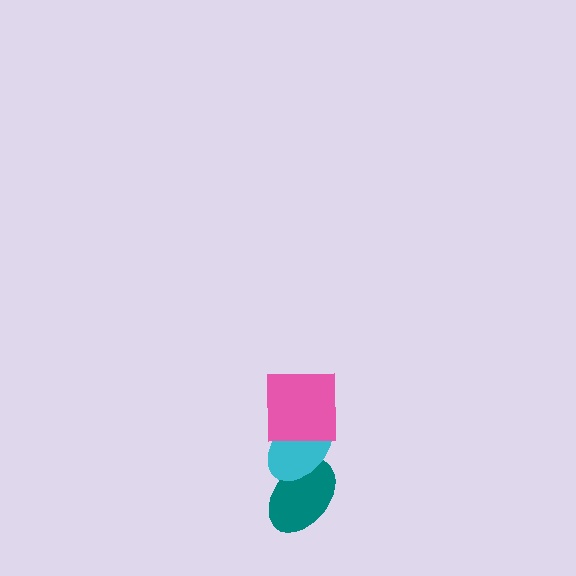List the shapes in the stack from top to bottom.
From top to bottom: the pink square, the cyan ellipse, the teal ellipse.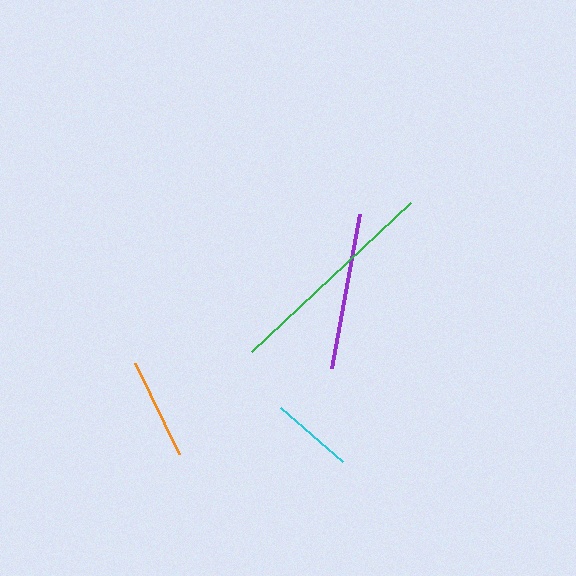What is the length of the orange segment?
The orange segment is approximately 102 pixels long.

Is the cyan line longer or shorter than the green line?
The green line is longer than the cyan line.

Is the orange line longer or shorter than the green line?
The green line is longer than the orange line.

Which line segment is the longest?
The green line is the longest at approximately 218 pixels.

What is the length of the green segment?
The green segment is approximately 218 pixels long.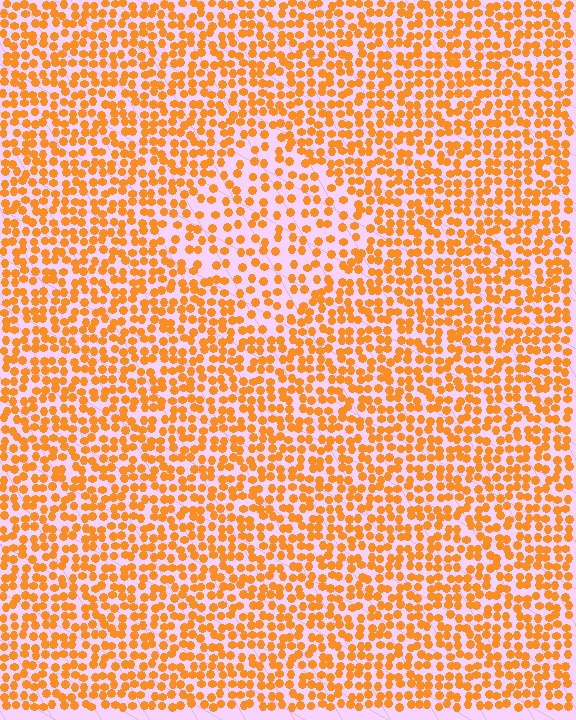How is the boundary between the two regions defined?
The boundary is defined by a change in element density (approximately 1.7x ratio). All elements are the same color, size, and shape.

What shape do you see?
I see a diamond.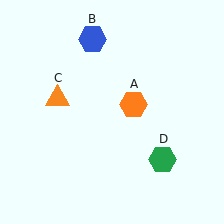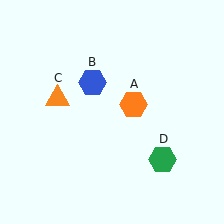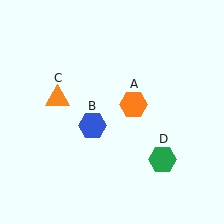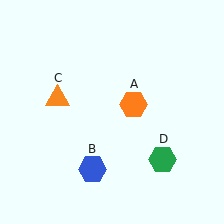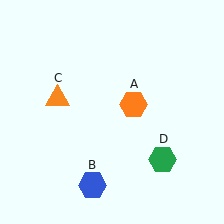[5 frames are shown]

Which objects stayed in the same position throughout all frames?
Orange hexagon (object A) and orange triangle (object C) and green hexagon (object D) remained stationary.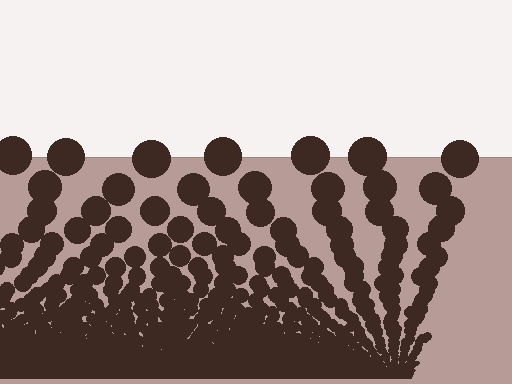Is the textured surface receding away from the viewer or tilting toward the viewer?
The surface appears to tilt toward the viewer. Texture elements get larger and sparser toward the top.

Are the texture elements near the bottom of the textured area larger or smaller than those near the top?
Smaller. The gradient is inverted — elements near the bottom are smaller and denser.